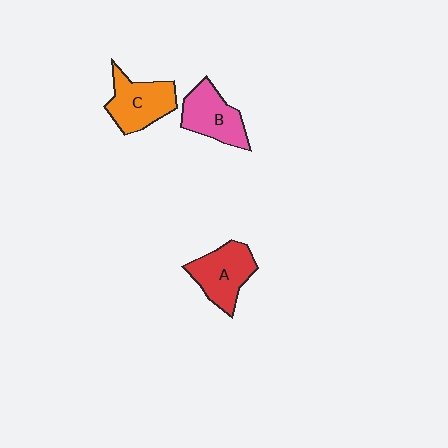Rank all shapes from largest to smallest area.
From largest to smallest: C (orange), A (red), B (pink).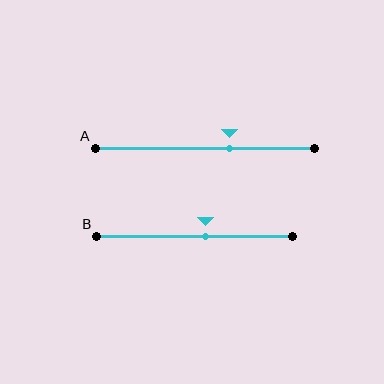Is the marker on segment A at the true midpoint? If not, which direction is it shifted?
No, the marker on segment A is shifted to the right by about 11% of the segment length.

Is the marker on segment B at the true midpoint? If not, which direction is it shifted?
No, the marker on segment B is shifted to the right by about 6% of the segment length.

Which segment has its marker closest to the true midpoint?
Segment B has its marker closest to the true midpoint.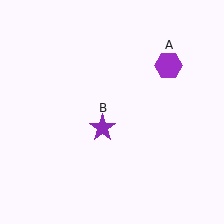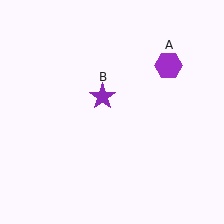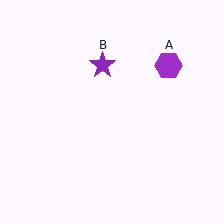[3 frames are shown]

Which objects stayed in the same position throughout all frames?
Purple hexagon (object A) remained stationary.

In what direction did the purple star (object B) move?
The purple star (object B) moved up.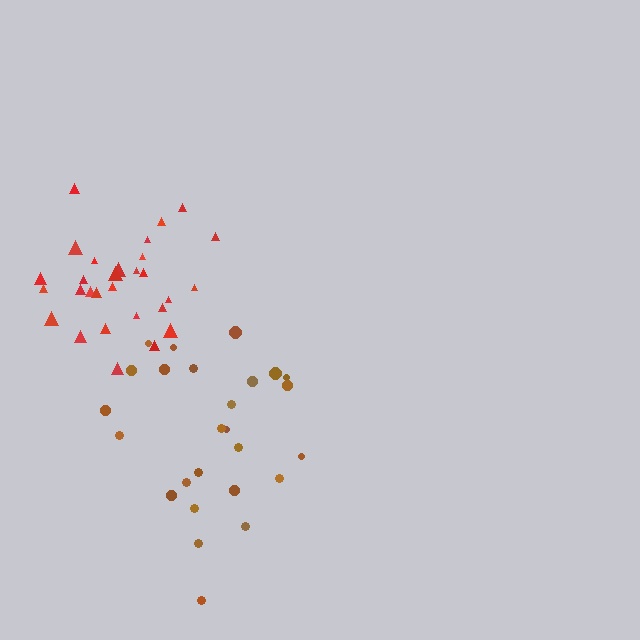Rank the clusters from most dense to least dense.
red, brown.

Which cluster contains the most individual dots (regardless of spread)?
Red (29).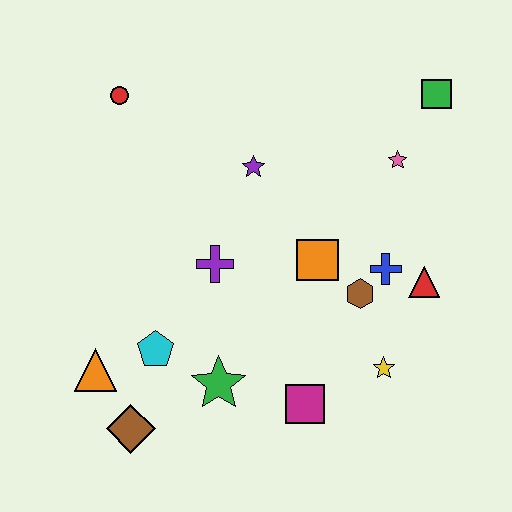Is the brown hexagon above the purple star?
No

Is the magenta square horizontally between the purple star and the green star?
No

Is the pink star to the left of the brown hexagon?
No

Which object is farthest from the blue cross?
The red circle is farthest from the blue cross.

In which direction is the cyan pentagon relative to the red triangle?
The cyan pentagon is to the left of the red triangle.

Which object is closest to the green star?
The cyan pentagon is closest to the green star.